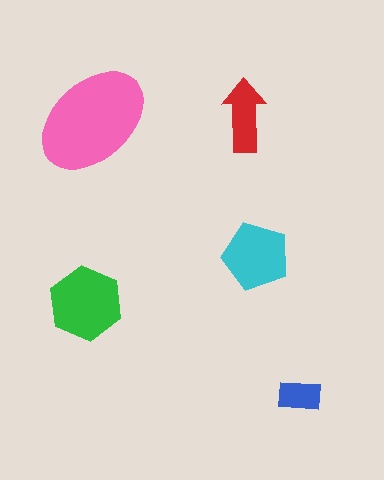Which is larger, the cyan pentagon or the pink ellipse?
The pink ellipse.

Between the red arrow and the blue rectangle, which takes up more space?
The red arrow.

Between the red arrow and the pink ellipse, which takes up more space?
The pink ellipse.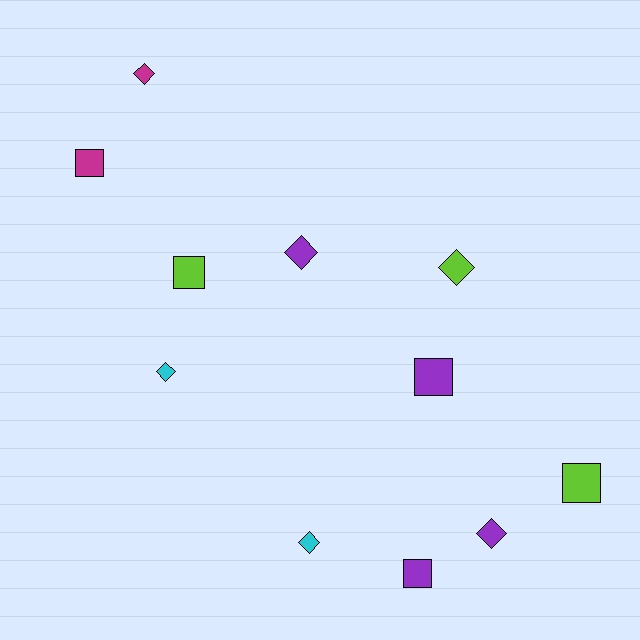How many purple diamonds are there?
There are 2 purple diamonds.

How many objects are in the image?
There are 11 objects.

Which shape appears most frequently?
Diamond, with 6 objects.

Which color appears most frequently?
Purple, with 4 objects.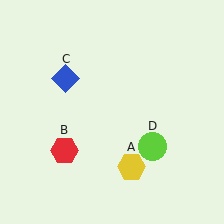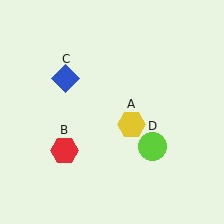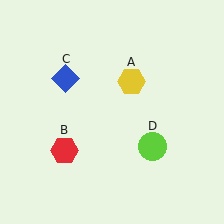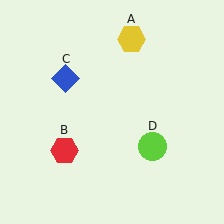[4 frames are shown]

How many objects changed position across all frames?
1 object changed position: yellow hexagon (object A).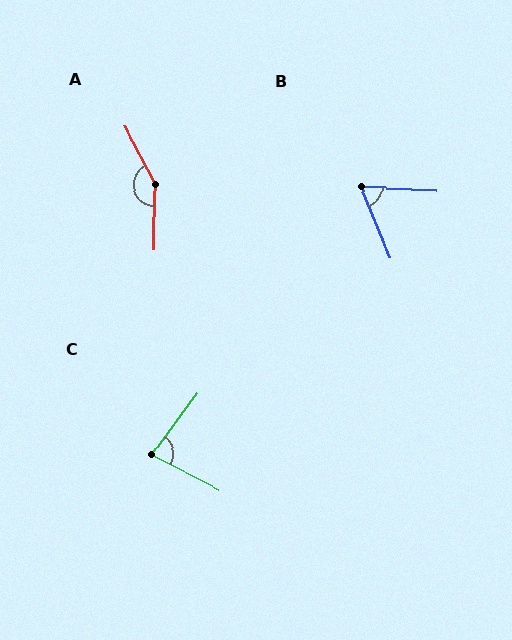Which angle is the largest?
A, at approximately 152 degrees.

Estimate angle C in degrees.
Approximately 80 degrees.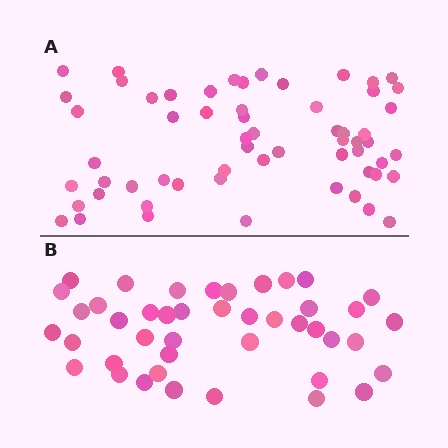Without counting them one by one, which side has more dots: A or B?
Region A (the top region) has more dots.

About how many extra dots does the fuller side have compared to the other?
Region A has approximately 15 more dots than region B.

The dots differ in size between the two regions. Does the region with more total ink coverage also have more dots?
No. Region B has more total ink coverage because its dots are larger, but region A actually contains more individual dots. Total area can be misleading — the number of items is what matters here.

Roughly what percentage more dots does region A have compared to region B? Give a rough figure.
About 40% more.